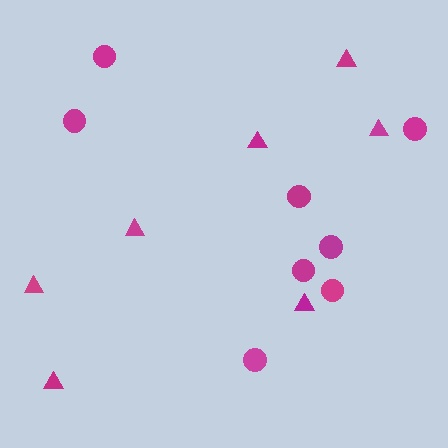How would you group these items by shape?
There are 2 groups: one group of triangles (7) and one group of circles (8).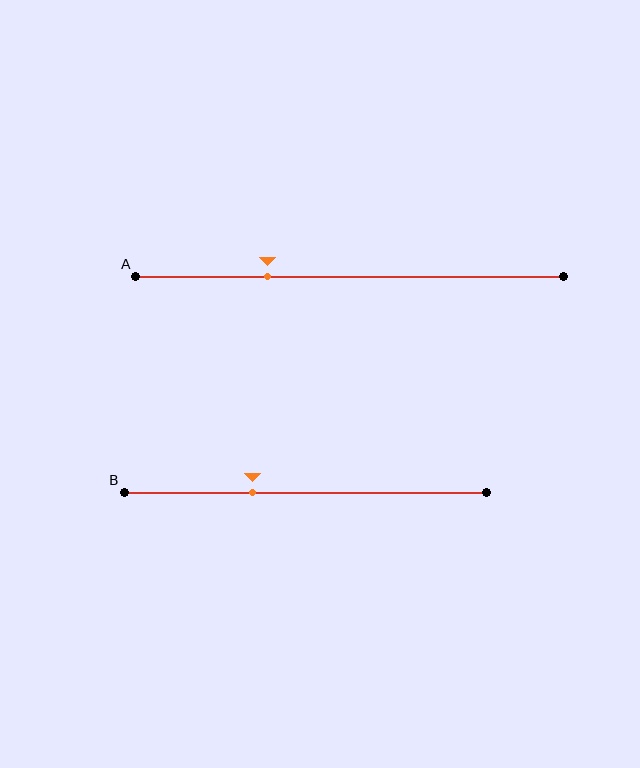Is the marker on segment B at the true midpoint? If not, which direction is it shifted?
No, the marker on segment B is shifted to the left by about 15% of the segment length.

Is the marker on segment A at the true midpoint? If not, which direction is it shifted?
No, the marker on segment A is shifted to the left by about 19% of the segment length.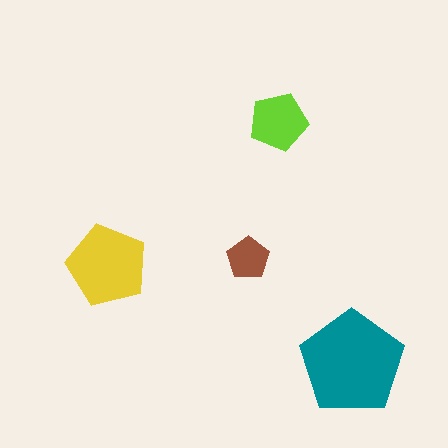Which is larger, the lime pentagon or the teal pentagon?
The teal one.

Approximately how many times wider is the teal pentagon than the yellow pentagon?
About 1.5 times wider.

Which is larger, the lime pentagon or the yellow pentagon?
The yellow one.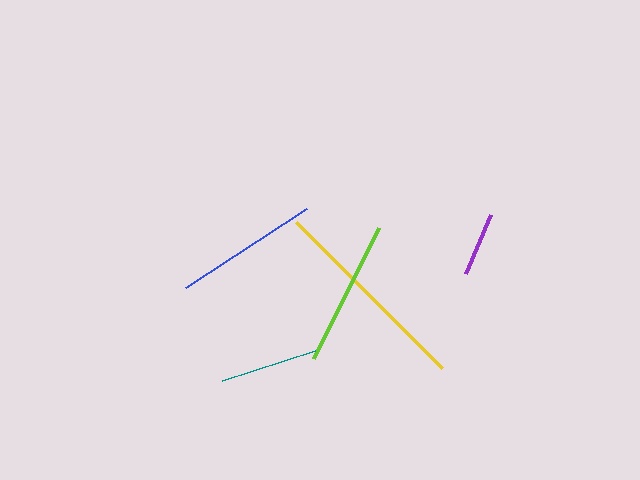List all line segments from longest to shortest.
From longest to shortest: yellow, lime, blue, teal, purple.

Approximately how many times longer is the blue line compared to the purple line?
The blue line is approximately 2.3 times the length of the purple line.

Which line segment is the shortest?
The purple line is the shortest at approximately 64 pixels.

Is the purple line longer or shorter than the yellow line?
The yellow line is longer than the purple line.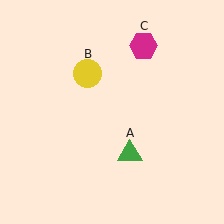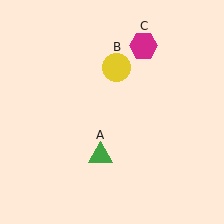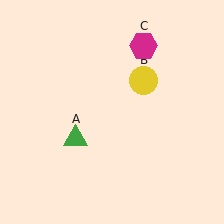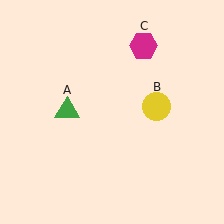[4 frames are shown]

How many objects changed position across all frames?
2 objects changed position: green triangle (object A), yellow circle (object B).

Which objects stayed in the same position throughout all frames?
Magenta hexagon (object C) remained stationary.